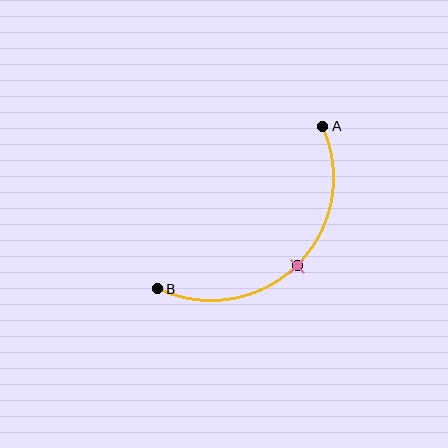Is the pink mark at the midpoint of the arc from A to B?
Yes. The pink mark lies on the arc at equal arc-length from both A and B — it is the arc midpoint.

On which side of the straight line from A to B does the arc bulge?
The arc bulges below and to the right of the straight line connecting A and B.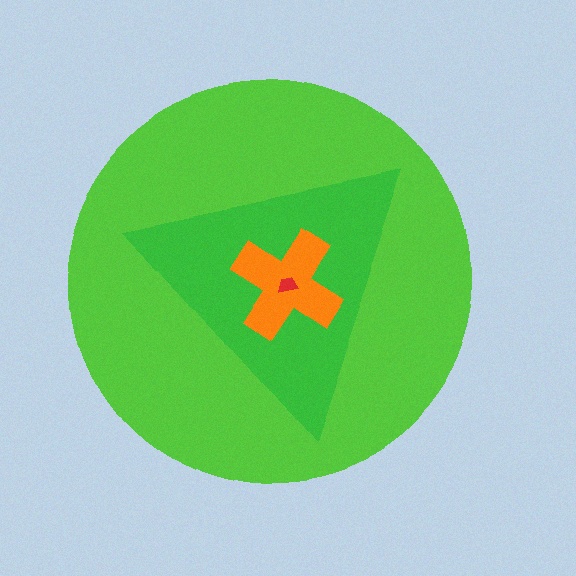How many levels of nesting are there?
4.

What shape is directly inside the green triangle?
The orange cross.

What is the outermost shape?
The lime circle.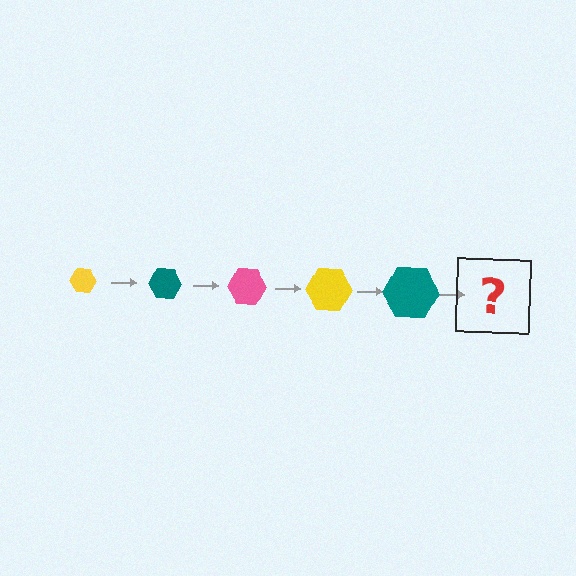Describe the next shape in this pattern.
It should be a pink hexagon, larger than the previous one.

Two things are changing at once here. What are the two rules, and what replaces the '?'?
The two rules are that the hexagon grows larger each step and the color cycles through yellow, teal, and pink. The '?' should be a pink hexagon, larger than the previous one.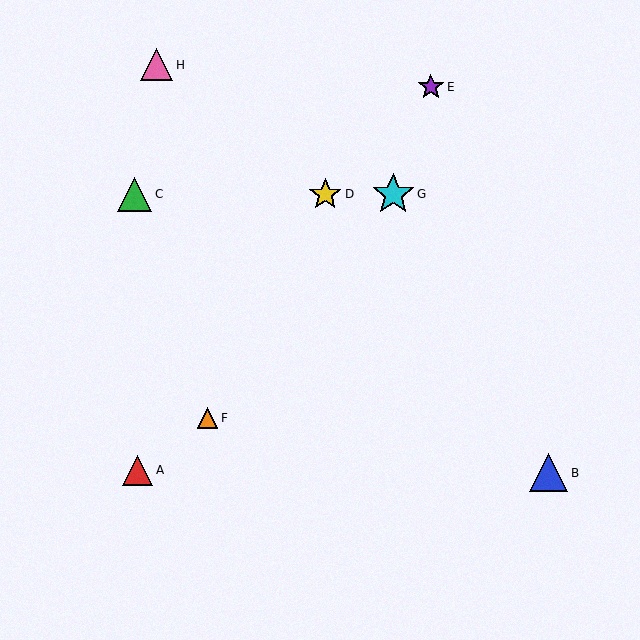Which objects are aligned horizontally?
Objects C, D, G are aligned horizontally.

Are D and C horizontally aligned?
Yes, both are at y≈194.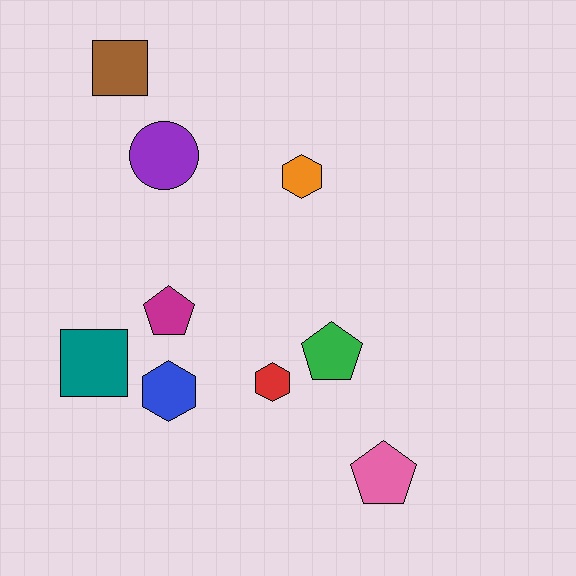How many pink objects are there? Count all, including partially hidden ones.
There is 1 pink object.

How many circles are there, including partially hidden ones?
There is 1 circle.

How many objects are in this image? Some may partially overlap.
There are 9 objects.